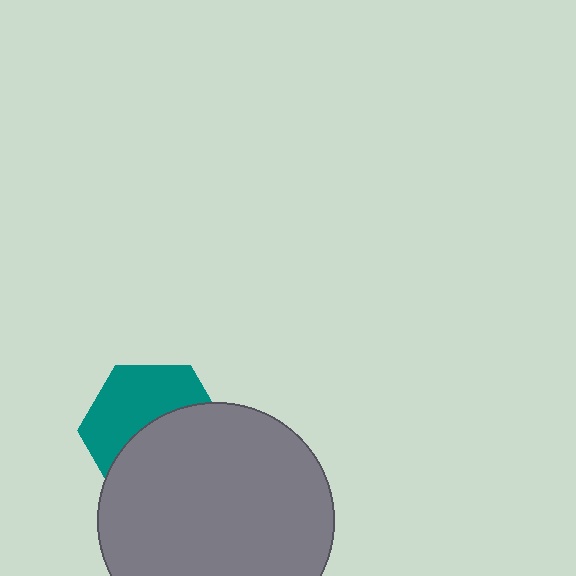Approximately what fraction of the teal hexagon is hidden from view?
Roughly 53% of the teal hexagon is hidden behind the gray circle.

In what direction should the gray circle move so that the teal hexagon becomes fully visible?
The gray circle should move down. That is the shortest direction to clear the overlap and leave the teal hexagon fully visible.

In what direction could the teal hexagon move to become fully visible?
The teal hexagon could move up. That would shift it out from behind the gray circle entirely.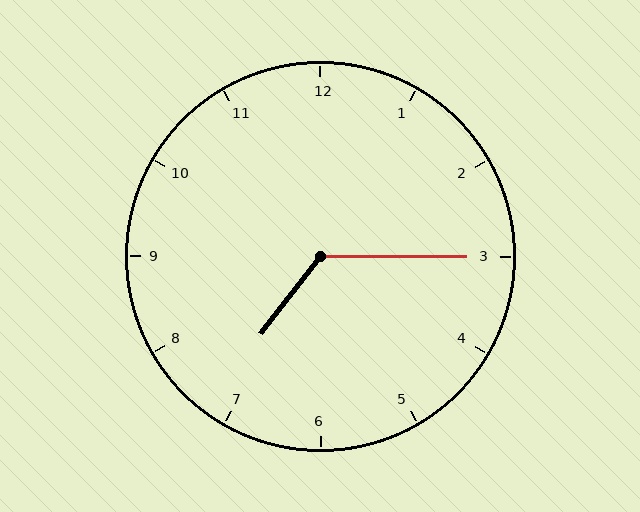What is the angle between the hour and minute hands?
Approximately 128 degrees.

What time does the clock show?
7:15.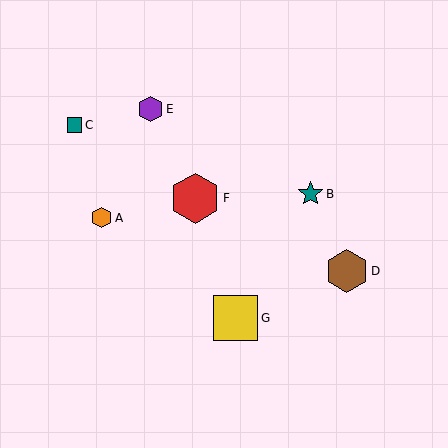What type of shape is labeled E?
Shape E is a purple hexagon.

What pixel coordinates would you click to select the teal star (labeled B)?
Click at (310, 194) to select the teal star B.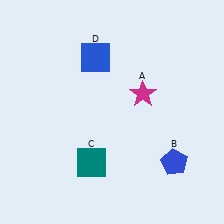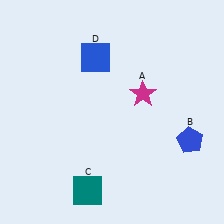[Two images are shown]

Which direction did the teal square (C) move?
The teal square (C) moved down.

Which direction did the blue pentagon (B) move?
The blue pentagon (B) moved up.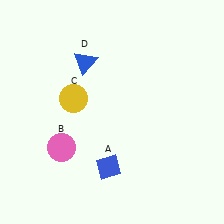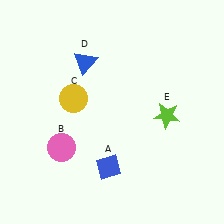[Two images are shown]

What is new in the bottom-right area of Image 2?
A lime star (E) was added in the bottom-right area of Image 2.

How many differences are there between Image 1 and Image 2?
There is 1 difference between the two images.